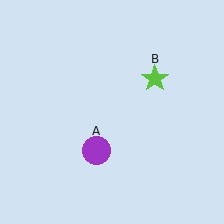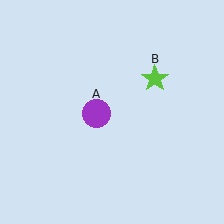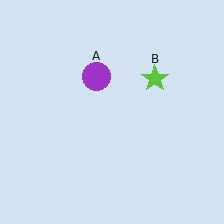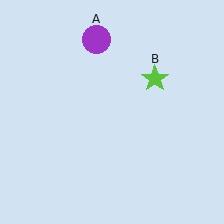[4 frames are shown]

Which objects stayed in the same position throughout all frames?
Lime star (object B) remained stationary.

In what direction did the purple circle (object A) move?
The purple circle (object A) moved up.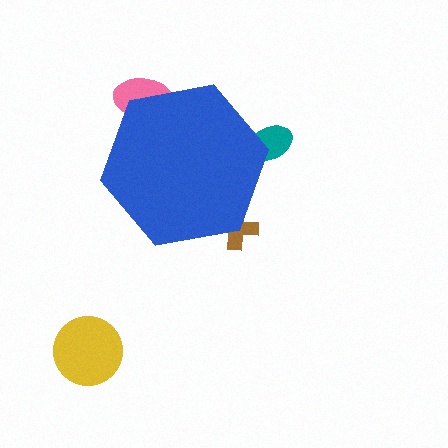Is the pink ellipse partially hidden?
Yes, the pink ellipse is partially hidden behind the blue hexagon.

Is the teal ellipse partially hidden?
Yes, the teal ellipse is partially hidden behind the blue hexagon.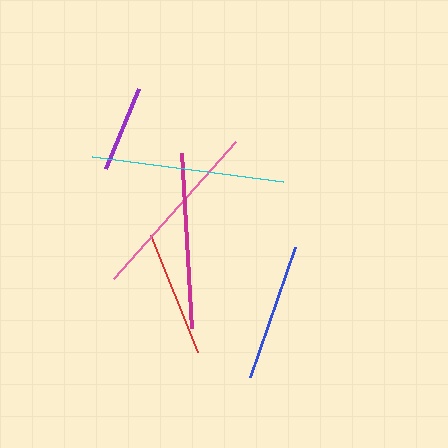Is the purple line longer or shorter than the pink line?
The pink line is longer than the purple line.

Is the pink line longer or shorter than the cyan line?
The cyan line is longer than the pink line.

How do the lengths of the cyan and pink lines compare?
The cyan and pink lines are approximately the same length.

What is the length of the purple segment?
The purple segment is approximately 87 pixels long.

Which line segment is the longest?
The cyan line is the longest at approximately 192 pixels.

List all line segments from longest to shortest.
From longest to shortest: cyan, pink, magenta, blue, red, purple.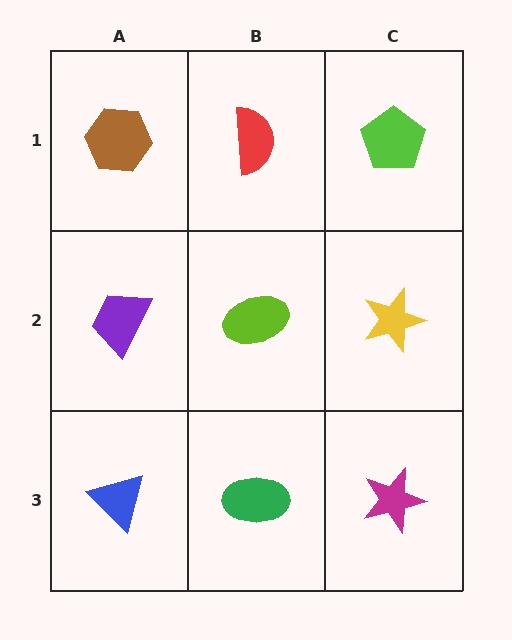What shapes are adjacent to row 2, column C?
A lime pentagon (row 1, column C), a magenta star (row 3, column C), a lime ellipse (row 2, column B).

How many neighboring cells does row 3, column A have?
2.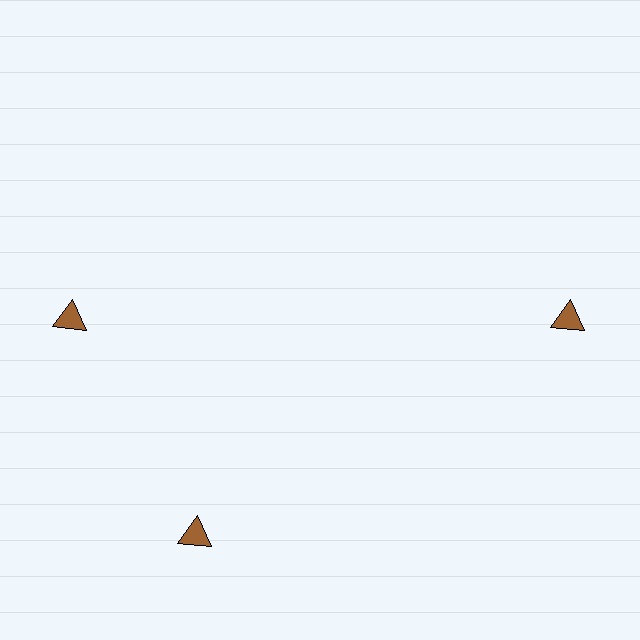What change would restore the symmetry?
The symmetry would be restored by rotating it back into even spacing with its neighbors so that all 3 triangles sit at equal angles and equal distance from the center.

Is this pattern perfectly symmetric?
No. The 3 brown triangles are arranged in a ring, but one element near the 11 o'clock position is rotated out of alignment along the ring, breaking the 3-fold rotational symmetry.